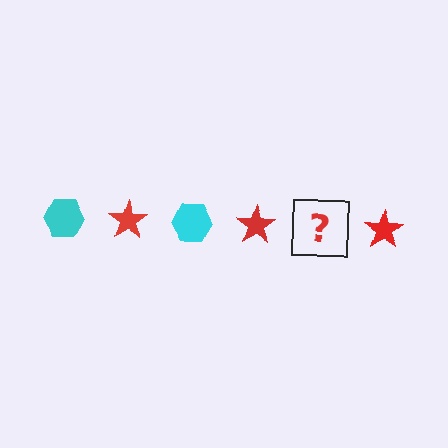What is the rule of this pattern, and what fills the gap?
The rule is that the pattern alternates between cyan hexagon and red star. The gap should be filled with a cyan hexagon.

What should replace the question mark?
The question mark should be replaced with a cyan hexagon.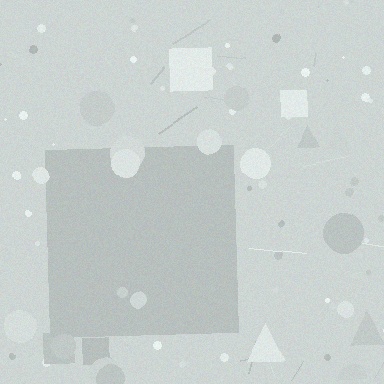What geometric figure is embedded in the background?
A square is embedded in the background.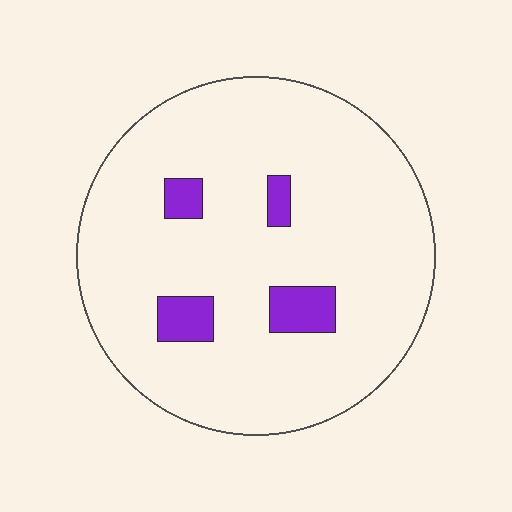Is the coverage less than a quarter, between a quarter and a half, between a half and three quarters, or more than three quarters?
Less than a quarter.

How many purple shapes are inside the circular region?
4.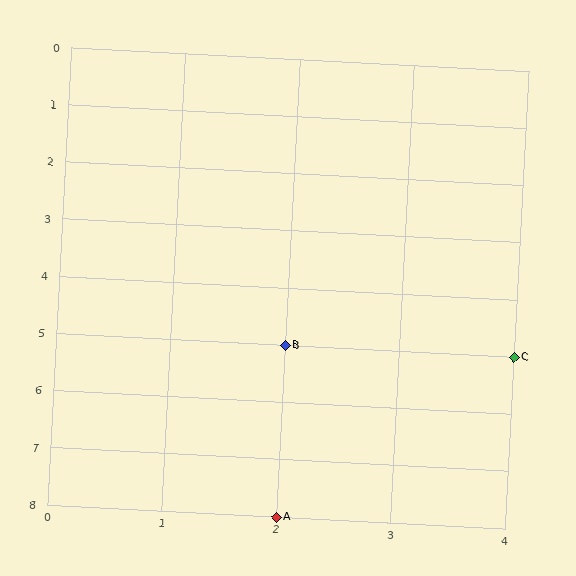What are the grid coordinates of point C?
Point C is at grid coordinates (4, 5).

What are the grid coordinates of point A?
Point A is at grid coordinates (2, 8).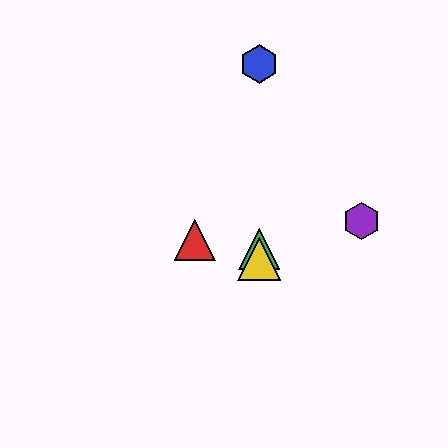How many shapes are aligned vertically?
3 shapes (the blue hexagon, the green triangle, the yellow triangle) are aligned vertically.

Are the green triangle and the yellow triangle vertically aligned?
Yes, both are at x≈259.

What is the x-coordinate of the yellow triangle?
The yellow triangle is at x≈259.